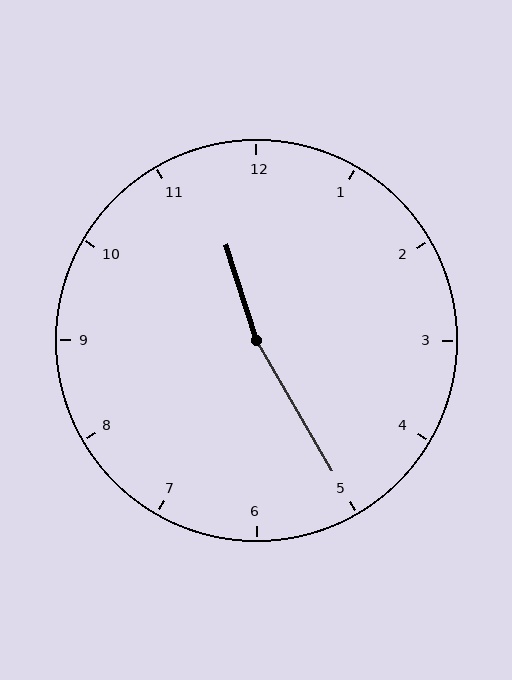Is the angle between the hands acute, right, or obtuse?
It is obtuse.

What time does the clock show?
11:25.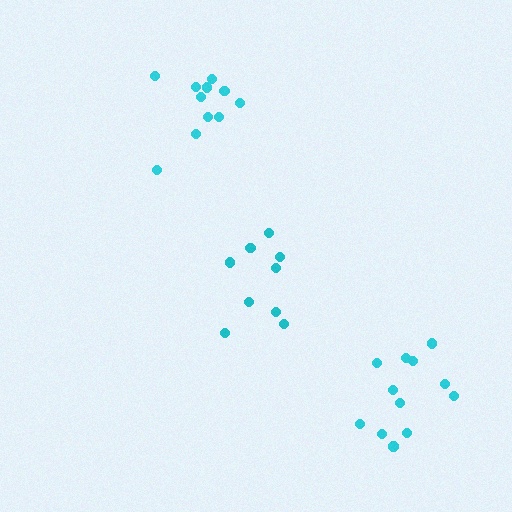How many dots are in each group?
Group 1: 9 dots, Group 2: 11 dots, Group 3: 12 dots (32 total).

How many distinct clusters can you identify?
There are 3 distinct clusters.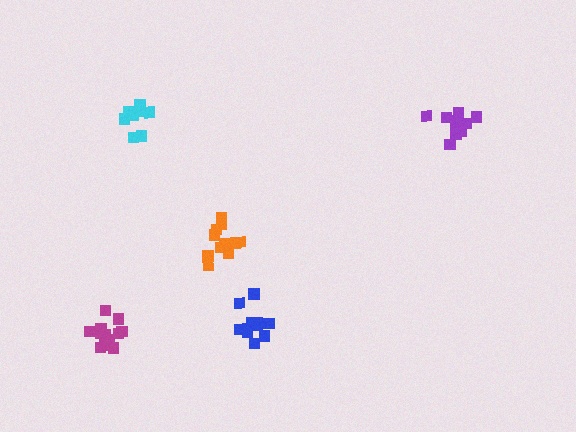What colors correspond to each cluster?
The clusters are colored: orange, blue, purple, magenta, cyan.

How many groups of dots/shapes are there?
There are 5 groups.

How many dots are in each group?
Group 1: 11 dots, Group 2: 10 dots, Group 3: 10 dots, Group 4: 14 dots, Group 5: 8 dots (53 total).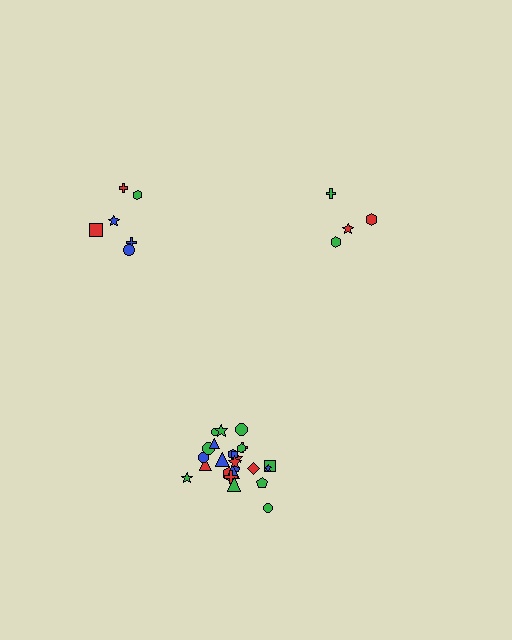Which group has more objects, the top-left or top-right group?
The top-left group.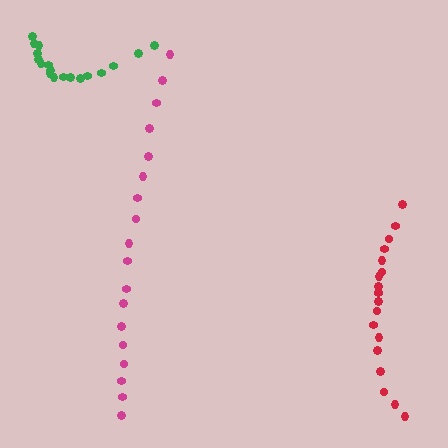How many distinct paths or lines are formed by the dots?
There are 3 distinct paths.